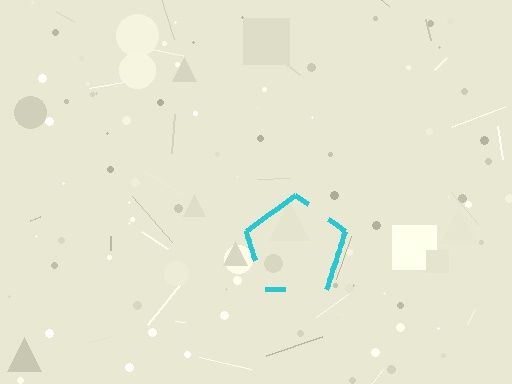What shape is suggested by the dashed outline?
The dashed outline suggests a pentagon.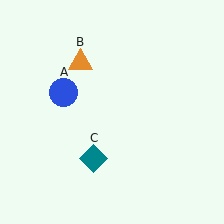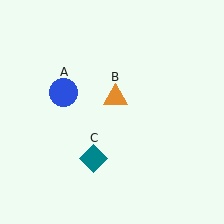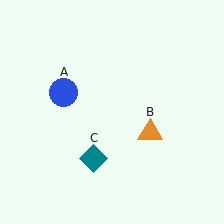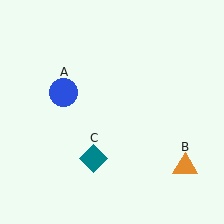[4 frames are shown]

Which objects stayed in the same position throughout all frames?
Blue circle (object A) and teal diamond (object C) remained stationary.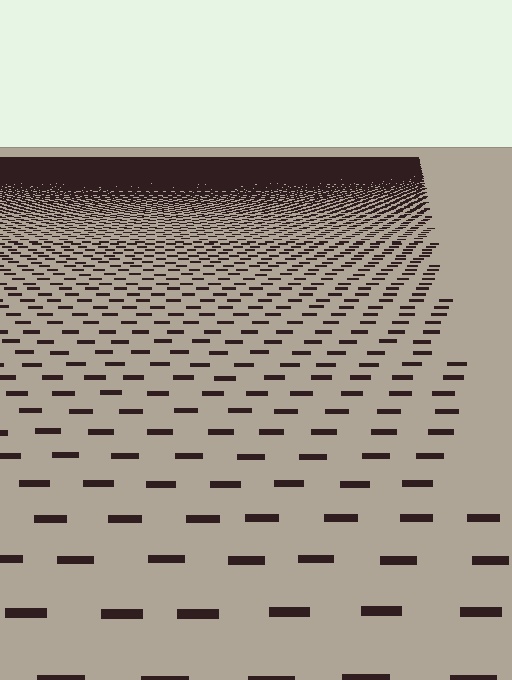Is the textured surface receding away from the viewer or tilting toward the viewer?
The surface is receding away from the viewer. Texture elements get smaller and denser toward the top.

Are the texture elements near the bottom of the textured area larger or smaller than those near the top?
Larger. Near the bottom, elements are closer to the viewer and appear at a bigger on-screen size.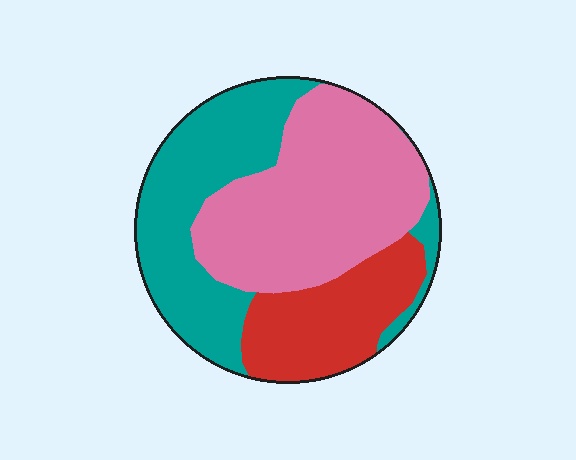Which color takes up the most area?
Pink, at roughly 45%.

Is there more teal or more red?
Teal.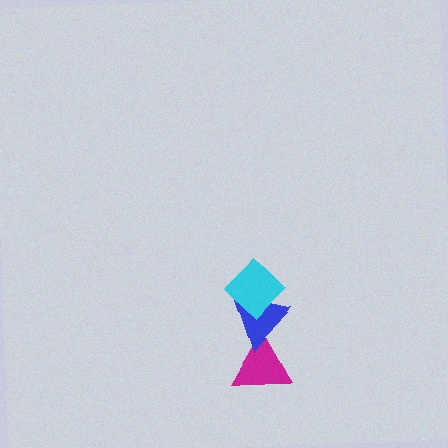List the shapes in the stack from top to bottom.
From top to bottom: the cyan diamond, the blue triangle, the magenta triangle.